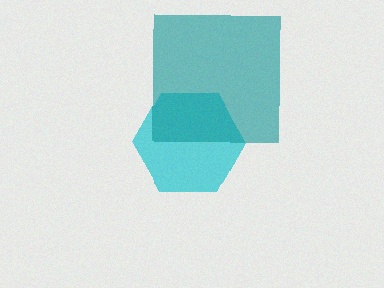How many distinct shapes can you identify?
There are 2 distinct shapes: a cyan hexagon, a teal square.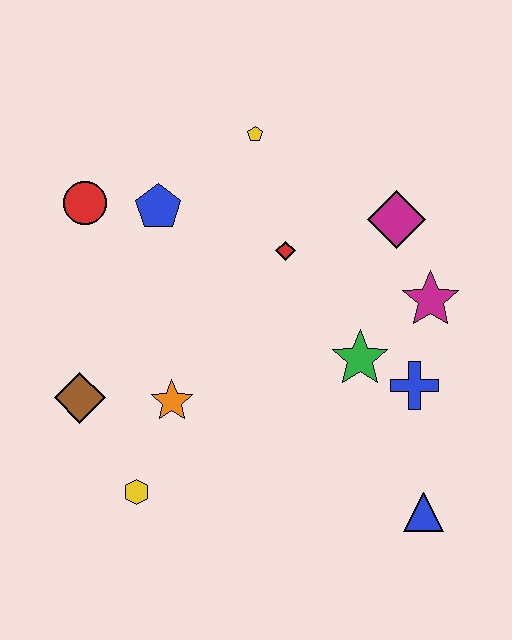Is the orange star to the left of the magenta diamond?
Yes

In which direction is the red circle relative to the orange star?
The red circle is above the orange star.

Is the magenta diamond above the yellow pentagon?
No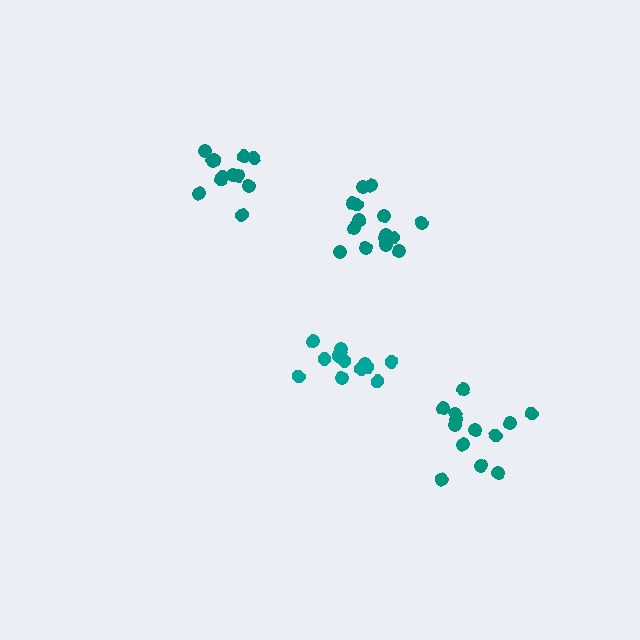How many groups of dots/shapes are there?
There are 4 groups.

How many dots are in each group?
Group 1: 15 dots, Group 2: 12 dots, Group 3: 12 dots, Group 4: 13 dots (52 total).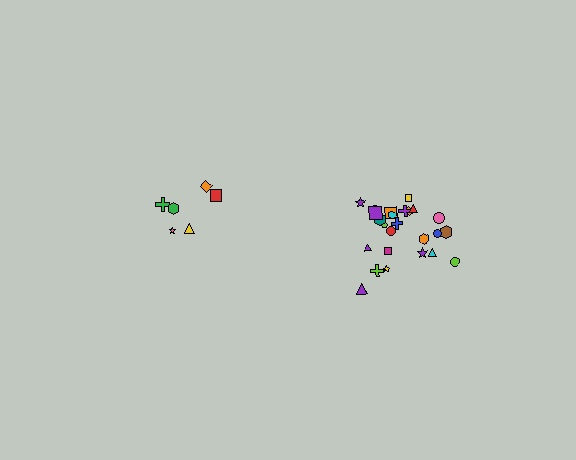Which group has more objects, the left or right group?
The right group.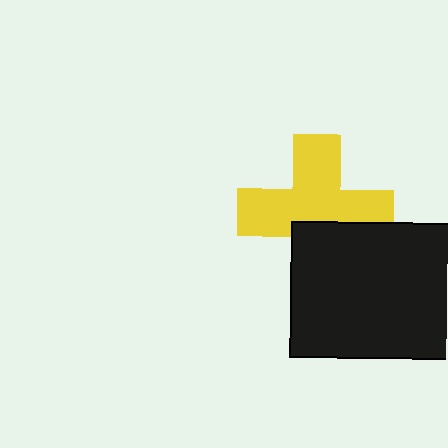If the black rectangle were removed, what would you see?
You would see the complete yellow cross.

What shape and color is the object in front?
The object in front is a black rectangle.